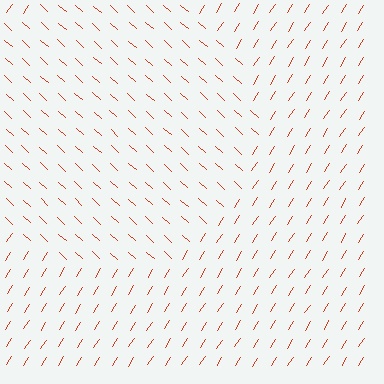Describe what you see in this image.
The image is filled with small red line segments. A circle region in the image has lines oriented differently from the surrounding lines, creating a visible texture boundary.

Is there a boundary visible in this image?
Yes, there is a texture boundary formed by a change in line orientation.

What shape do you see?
I see a circle.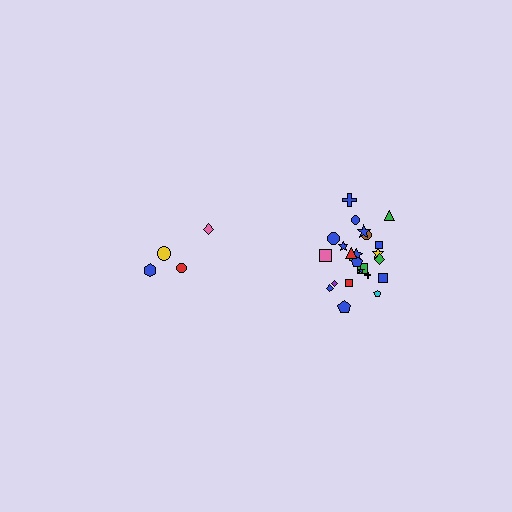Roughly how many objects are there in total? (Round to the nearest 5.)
Roughly 30 objects in total.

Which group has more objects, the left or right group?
The right group.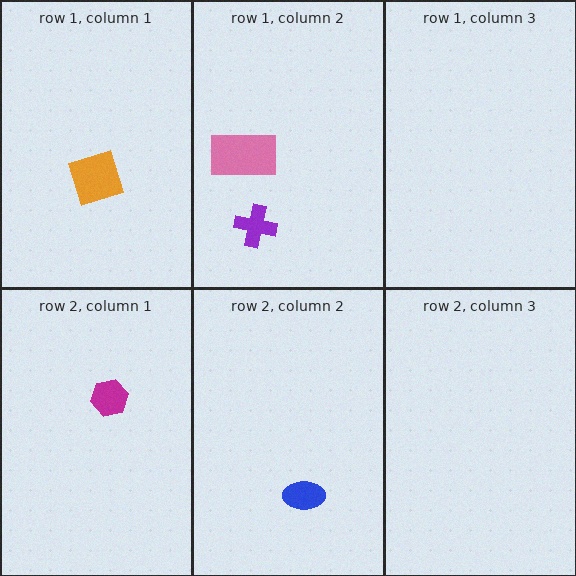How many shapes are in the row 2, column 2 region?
1.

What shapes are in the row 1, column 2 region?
The pink rectangle, the purple cross.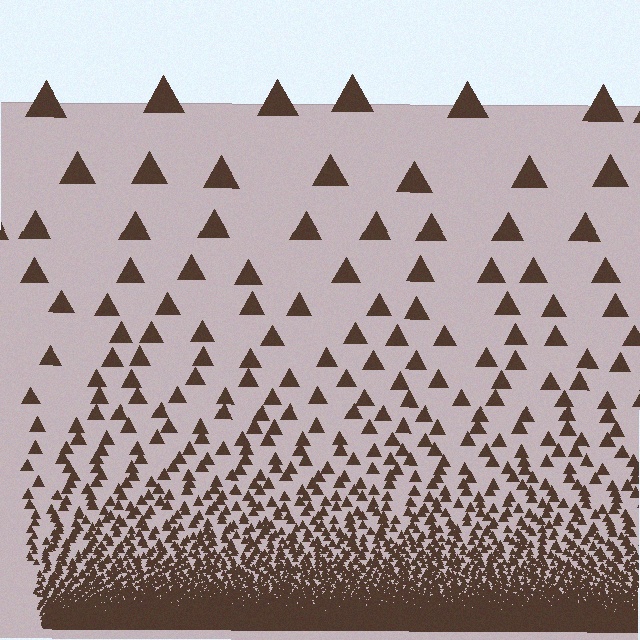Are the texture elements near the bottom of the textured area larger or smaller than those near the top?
Smaller. The gradient is inverted — elements near the bottom are smaller and denser.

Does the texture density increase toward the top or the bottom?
Density increases toward the bottom.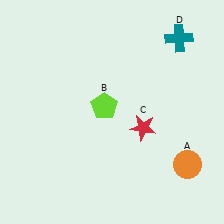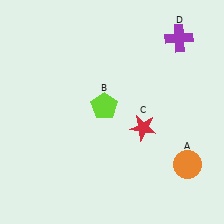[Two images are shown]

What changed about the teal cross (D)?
In Image 1, D is teal. In Image 2, it changed to purple.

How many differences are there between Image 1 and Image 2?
There is 1 difference between the two images.